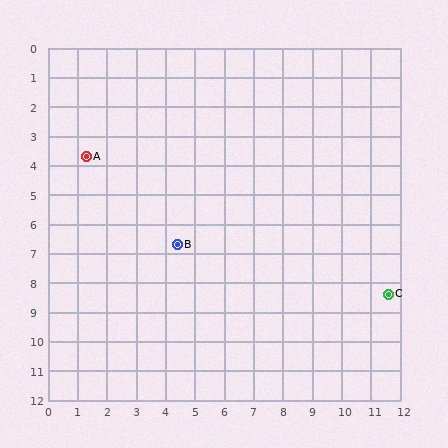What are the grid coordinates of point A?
Point A is at approximately (1.3, 3.7).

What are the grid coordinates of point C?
Point C is at approximately (11.6, 8.4).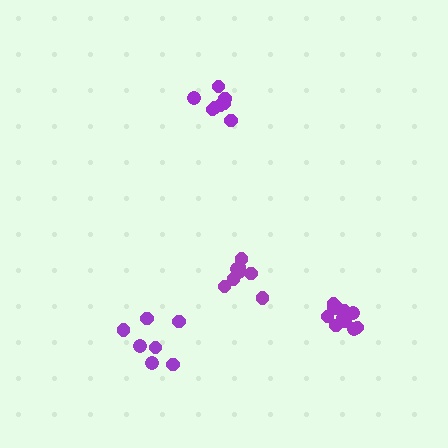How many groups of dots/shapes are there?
There are 4 groups.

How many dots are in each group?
Group 1: 8 dots, Group 2: 7 dots, Group 3: 9 dots, Group 4: 12 dots (36 total).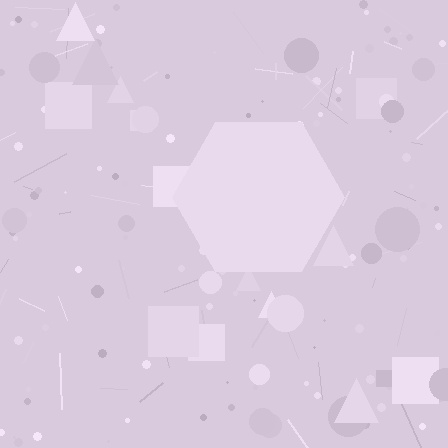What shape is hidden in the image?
A hexagon is hidden in the image.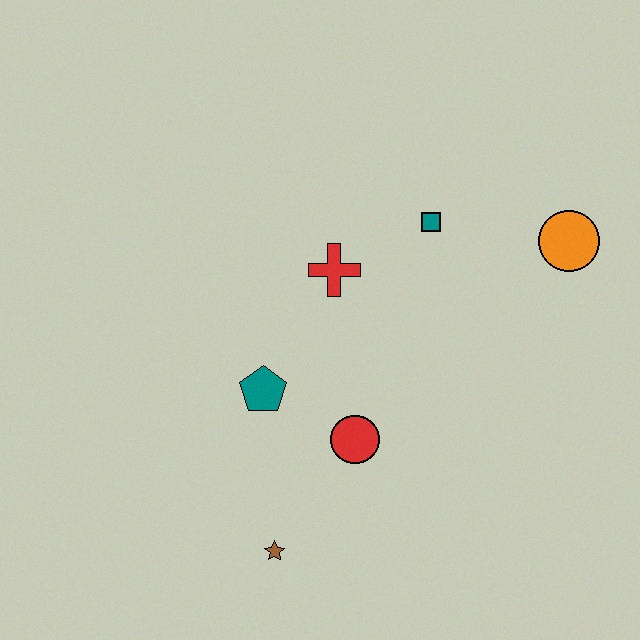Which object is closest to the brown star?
The red circle is closest to the brown star.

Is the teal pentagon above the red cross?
No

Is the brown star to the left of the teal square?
Yes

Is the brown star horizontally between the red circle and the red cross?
No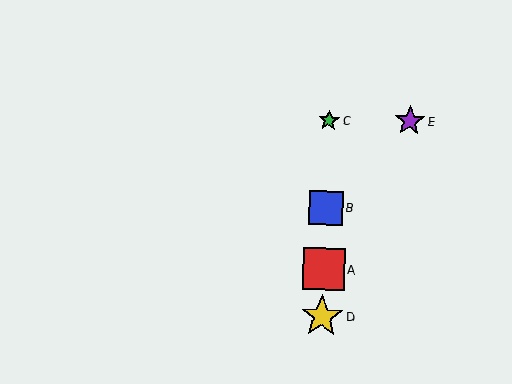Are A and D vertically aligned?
Yes, both are at x≈324.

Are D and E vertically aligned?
No, D is at x≈322 and E is at x≈410.